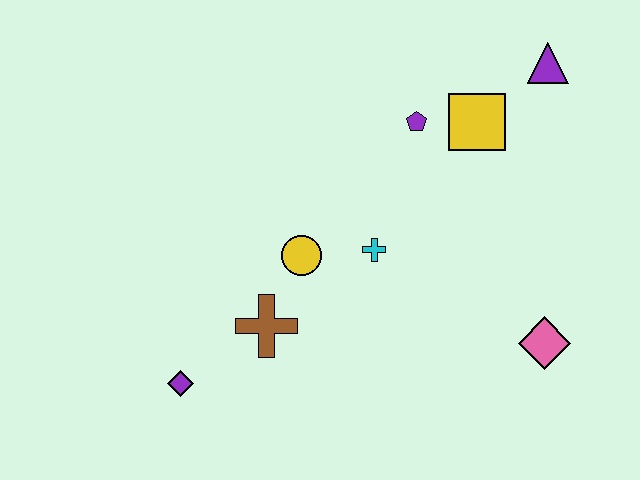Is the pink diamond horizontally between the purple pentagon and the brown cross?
No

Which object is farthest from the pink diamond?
The purple diamond is farthest from the pink diamond.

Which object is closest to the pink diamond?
The cyan cross is closest to the pink diamond.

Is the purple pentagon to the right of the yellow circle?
Yes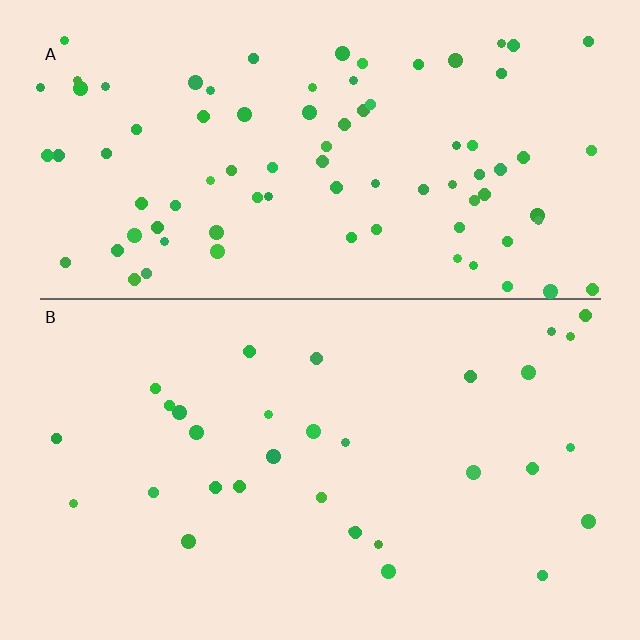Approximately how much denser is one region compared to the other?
Approximately 2.6× — region A over region B.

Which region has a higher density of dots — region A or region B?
A (the top).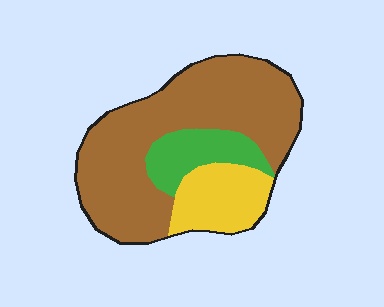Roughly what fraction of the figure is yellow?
Yellow takes up about one fifth (1/5) of the figure.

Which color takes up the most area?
Brown, at roughly 65%.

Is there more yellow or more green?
Yellow.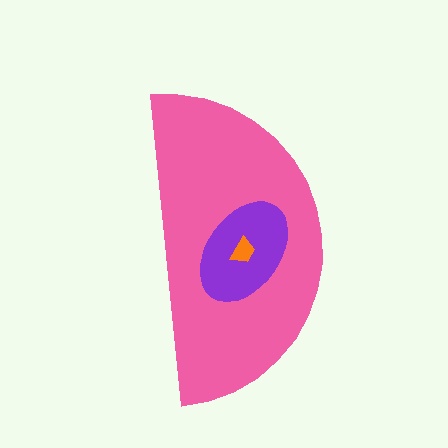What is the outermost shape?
The pink semicircle.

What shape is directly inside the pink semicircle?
The purple ellipse.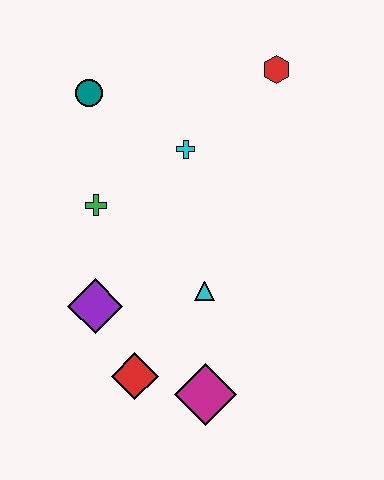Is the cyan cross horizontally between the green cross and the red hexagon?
Yes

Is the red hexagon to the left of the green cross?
No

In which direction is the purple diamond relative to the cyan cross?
The purple diamond is below the cyan cross.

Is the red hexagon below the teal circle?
No